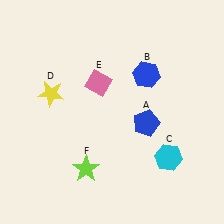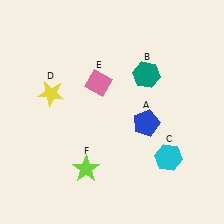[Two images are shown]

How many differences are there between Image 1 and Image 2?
There is 1 difference between the two images.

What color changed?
The hexagon (B) changed from blue in Image 1 to teal in Image 2.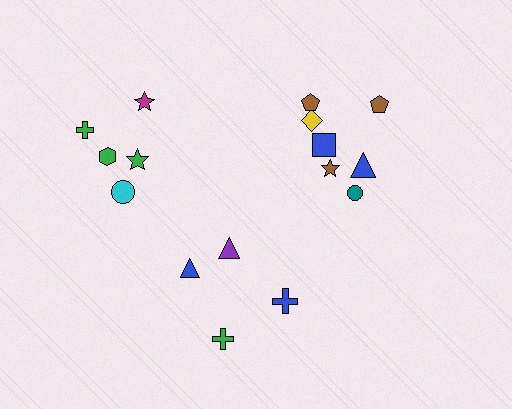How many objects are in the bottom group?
There are 4 objects.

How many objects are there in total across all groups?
There are 16 objects.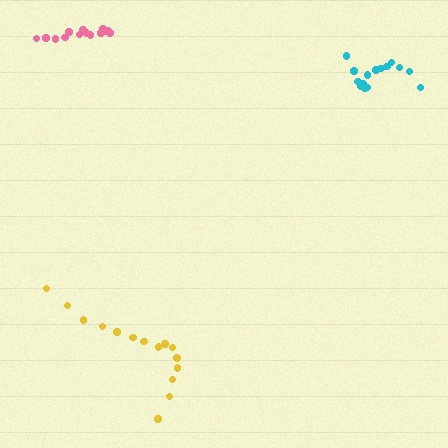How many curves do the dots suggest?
There are 3 distinct paths.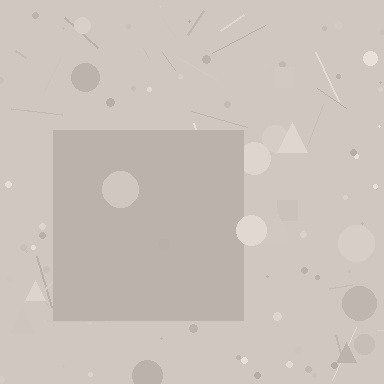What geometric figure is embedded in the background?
A square is embedded in the background.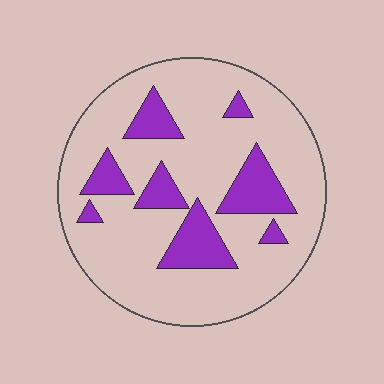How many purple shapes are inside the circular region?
8.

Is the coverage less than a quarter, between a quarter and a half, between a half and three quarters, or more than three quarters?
Less than a quarter.